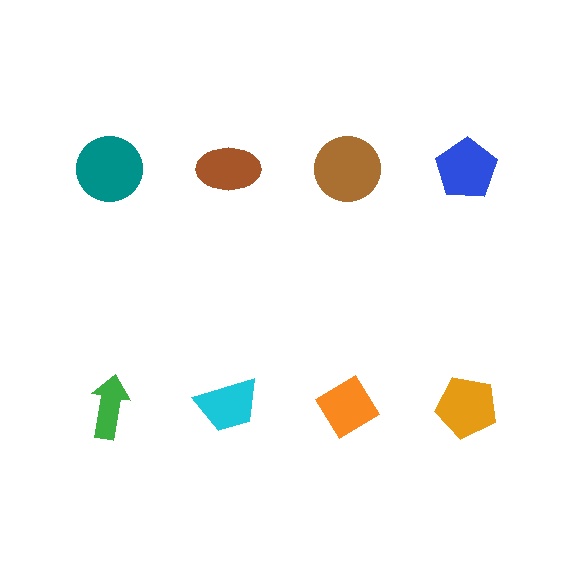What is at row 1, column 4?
A blue pentagon.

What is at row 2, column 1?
A green arrow.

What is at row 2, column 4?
An orange pentagon.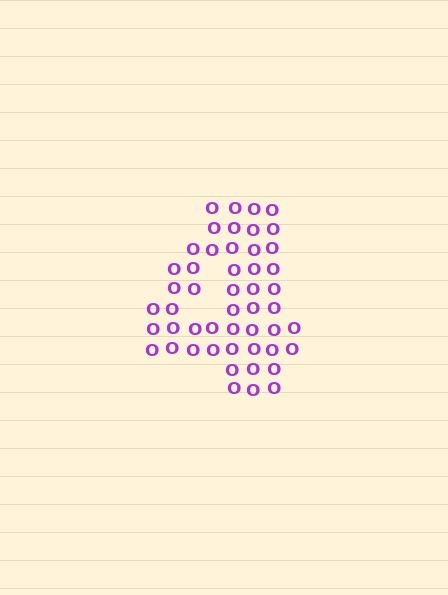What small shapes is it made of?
It is made of small letter O's.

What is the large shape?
The large shape is the digit 4.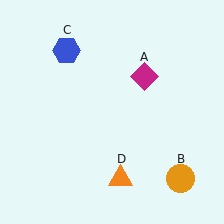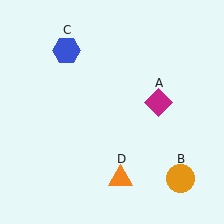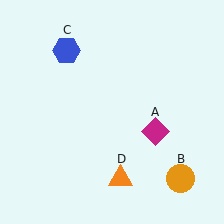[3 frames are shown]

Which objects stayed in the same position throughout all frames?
Orange circle (object B) and blue hexagon (object C) and orange triangle (object D) remained stationary.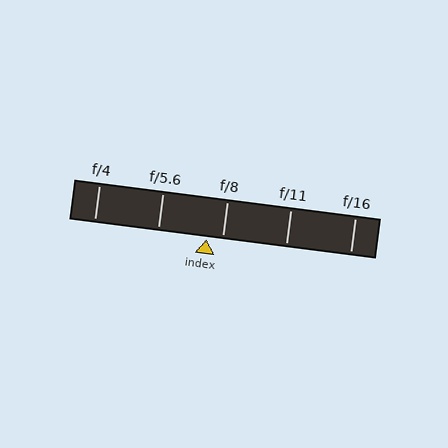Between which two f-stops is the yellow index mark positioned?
The index mark is between f/5.6 and f/8.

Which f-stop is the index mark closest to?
The index mark is closest to f/8.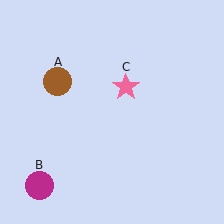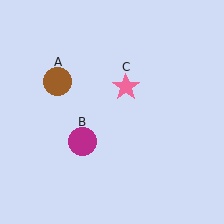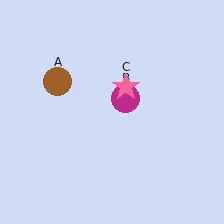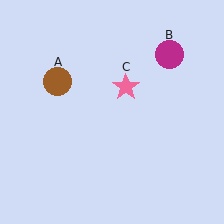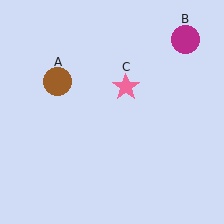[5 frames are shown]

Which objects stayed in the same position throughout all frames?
Brown circle (object A) and pink star (object C) remained stationary.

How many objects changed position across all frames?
1 object changed position: magenta circle (object B).